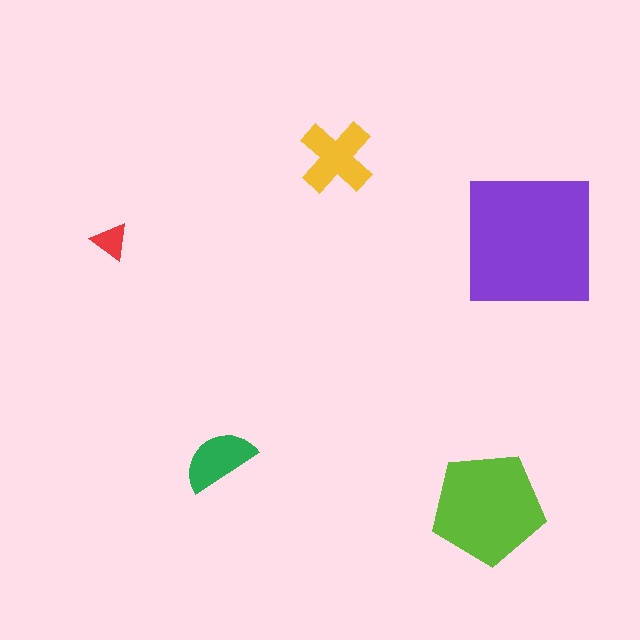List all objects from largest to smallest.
The purple square, the lime pentagon, the yellow cross, the green semicircle, the red triangle.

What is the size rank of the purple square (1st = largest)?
1st.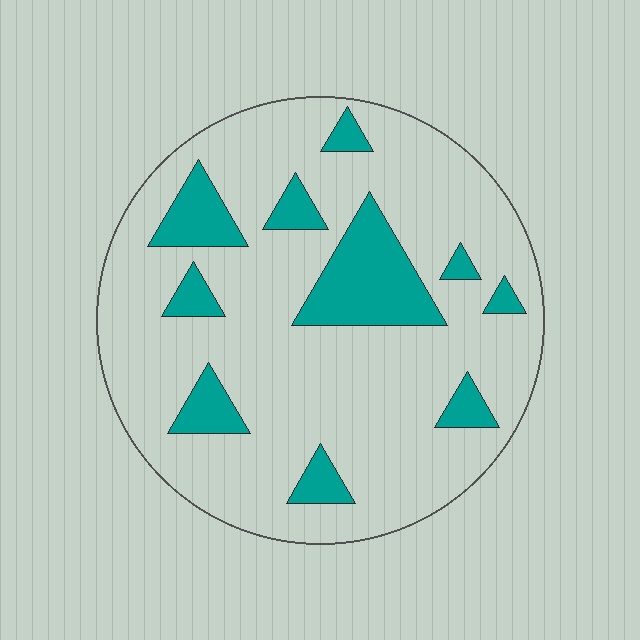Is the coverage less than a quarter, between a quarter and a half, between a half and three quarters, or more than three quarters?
Less than a quarter.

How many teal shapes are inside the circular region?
10.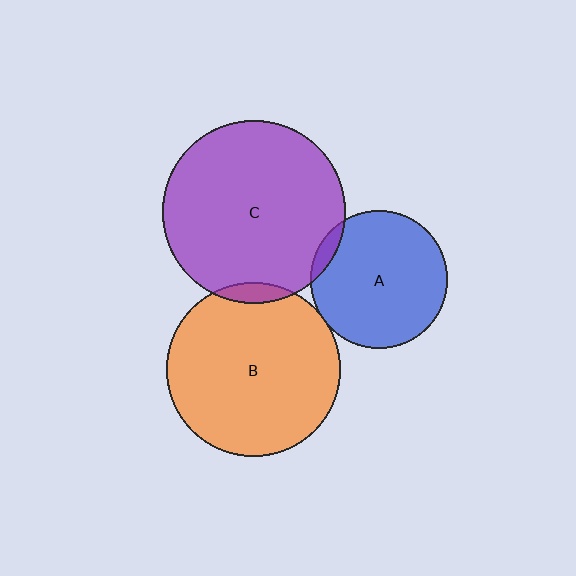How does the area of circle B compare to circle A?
Approximately 1.6 times.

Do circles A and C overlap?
Yes.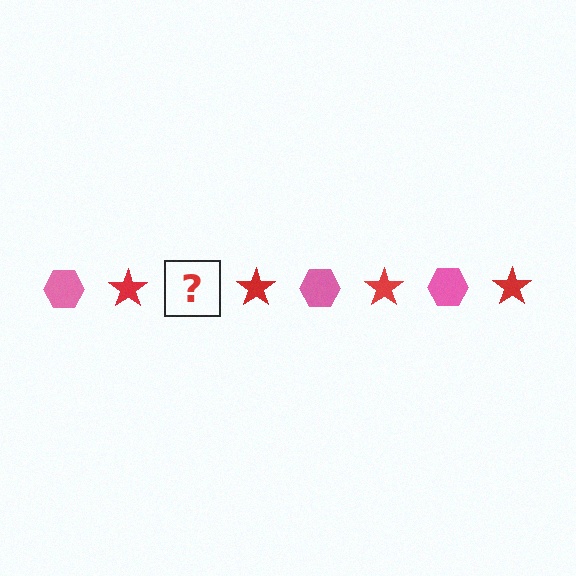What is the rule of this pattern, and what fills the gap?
The rule is that the pattern alternates between pink hexagon and red star. The gap should be filled with a pink hexagon.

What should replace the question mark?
The question mark should be replaced with a pink hexagon.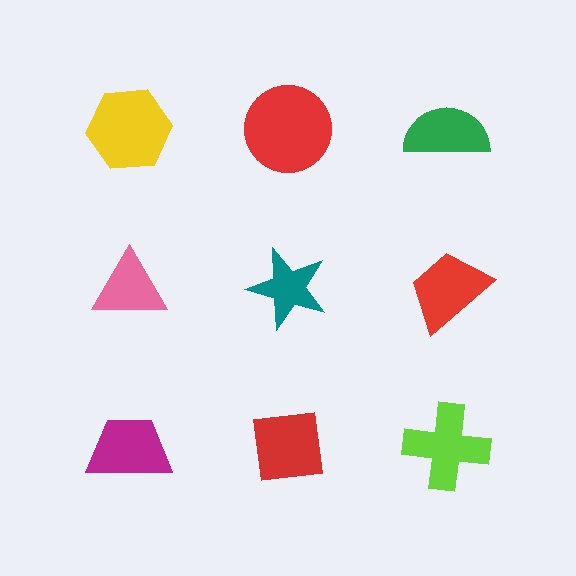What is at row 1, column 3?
A green semicircle.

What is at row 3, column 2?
A red square.